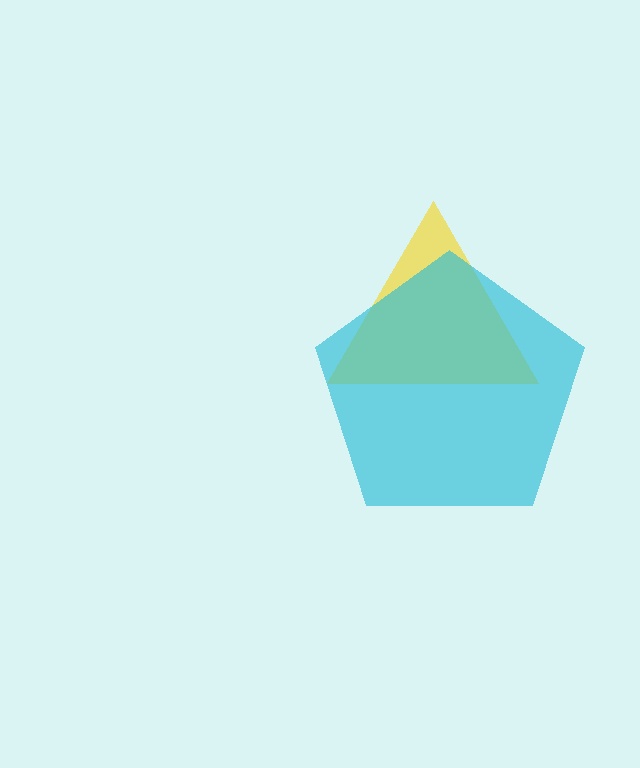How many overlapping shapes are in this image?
There are 2 overlapping shapes in the image.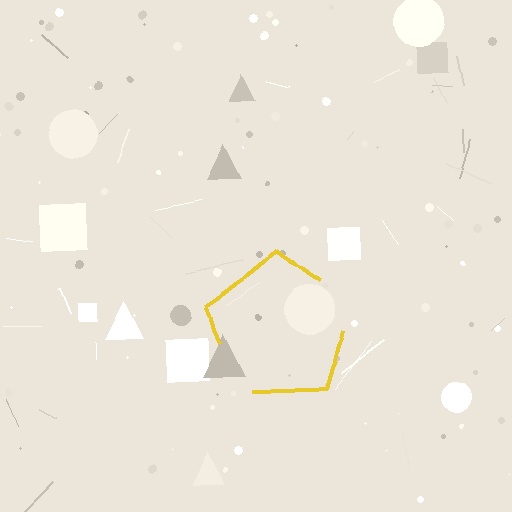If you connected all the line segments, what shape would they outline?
They would outline a pentagon.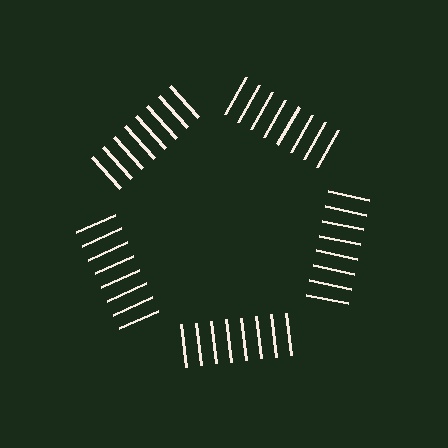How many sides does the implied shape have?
5 sides — the line-ends trace a pentagon.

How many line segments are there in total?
40 — 8 along each of the 5 edges.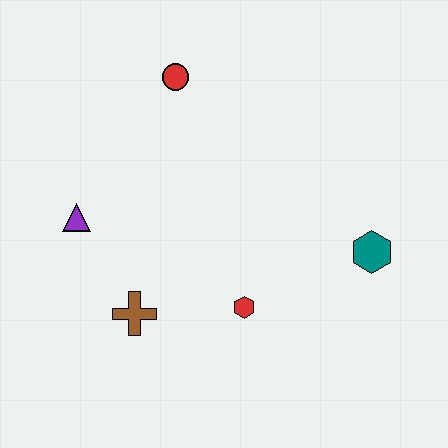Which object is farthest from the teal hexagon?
The purple triangle is farthest from the teal hexagon.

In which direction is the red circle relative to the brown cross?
The red circle is above the brown cross.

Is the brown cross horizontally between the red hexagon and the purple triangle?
Yes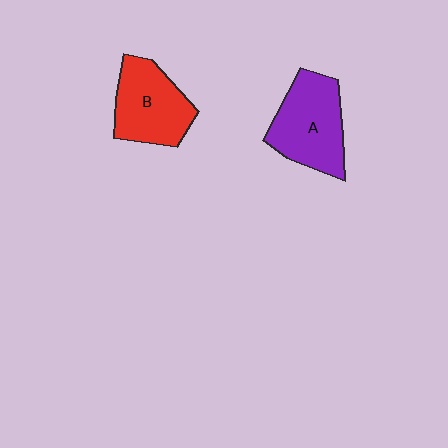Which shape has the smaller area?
Shape B (red).